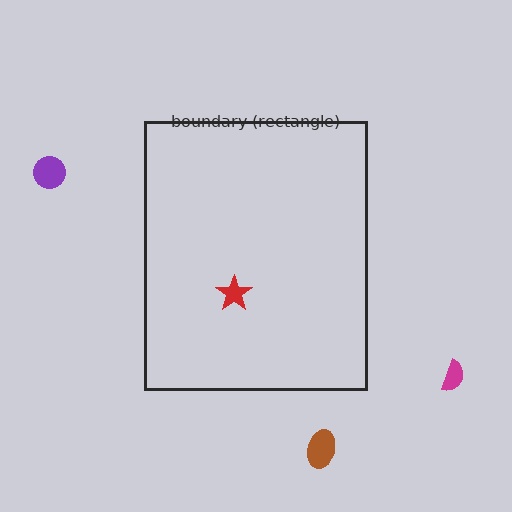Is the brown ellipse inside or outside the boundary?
Outside.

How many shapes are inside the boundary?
1 inside, 3 outside.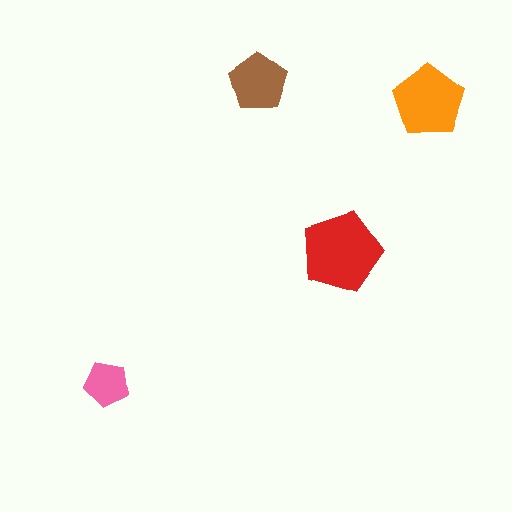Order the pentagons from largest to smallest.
the red one, the orange one, the brown one, the pink one.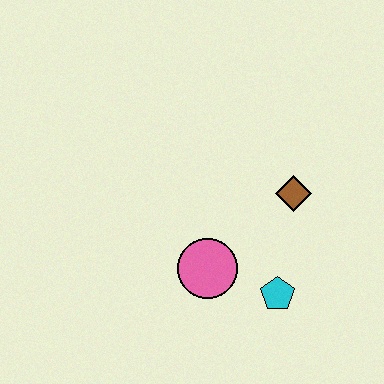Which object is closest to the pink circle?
The cyan pentagon is closest to the pink circle.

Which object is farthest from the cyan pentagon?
The brown diamond is farthest from the cyan pentagon.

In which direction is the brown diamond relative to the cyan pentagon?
The brown diamond is above the cyan pentagon.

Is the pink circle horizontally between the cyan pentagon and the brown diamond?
No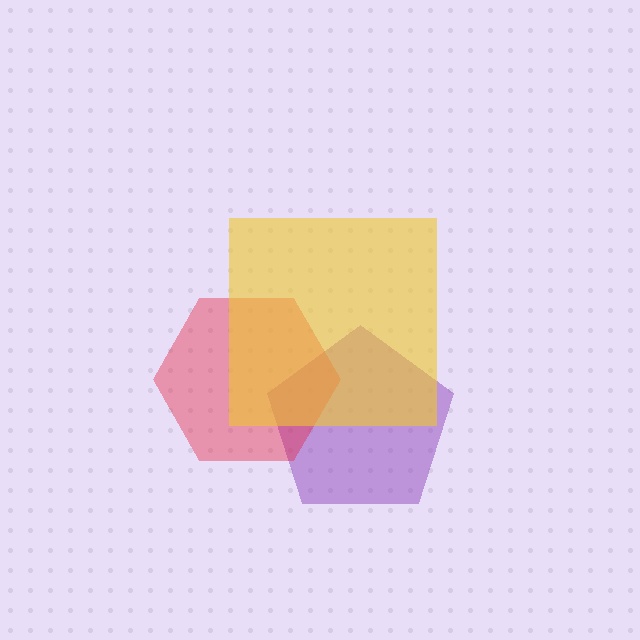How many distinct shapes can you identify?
There are 3 distinct shapes: a purple pentagon, a red hexagon, a yellow square.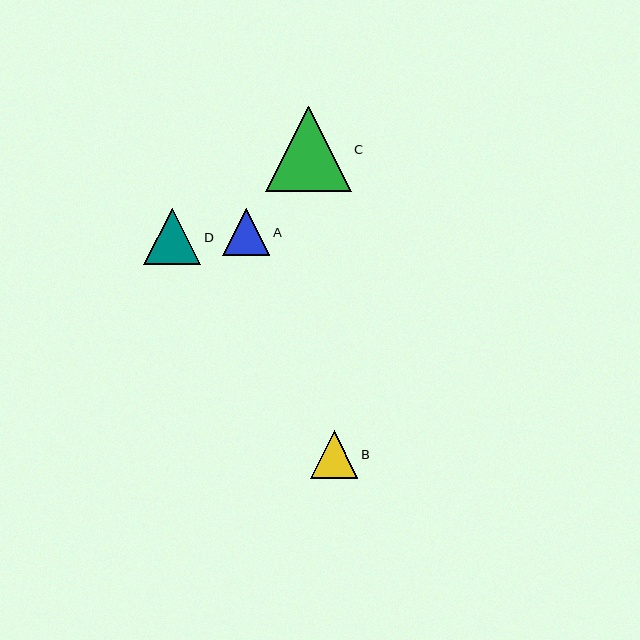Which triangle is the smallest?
Triangle A is the smallest with a size of approximately 47 pixels.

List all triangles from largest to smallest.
From largest to smallest: C, D, B, A.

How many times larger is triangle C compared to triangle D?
Triangle C is approximately 1.5 times the size of triangle D.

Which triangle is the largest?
Triangle C is the largest with a size of approximately 85 pixels.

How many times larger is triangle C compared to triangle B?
Triangle C is approximately 1.8 times the size of triangle B.